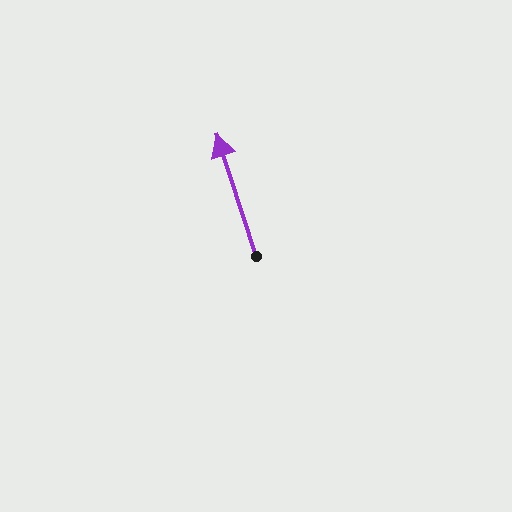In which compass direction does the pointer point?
North.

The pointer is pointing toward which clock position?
Roughly 11 o'clock.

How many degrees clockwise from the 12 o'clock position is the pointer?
Approximately 342 degrees.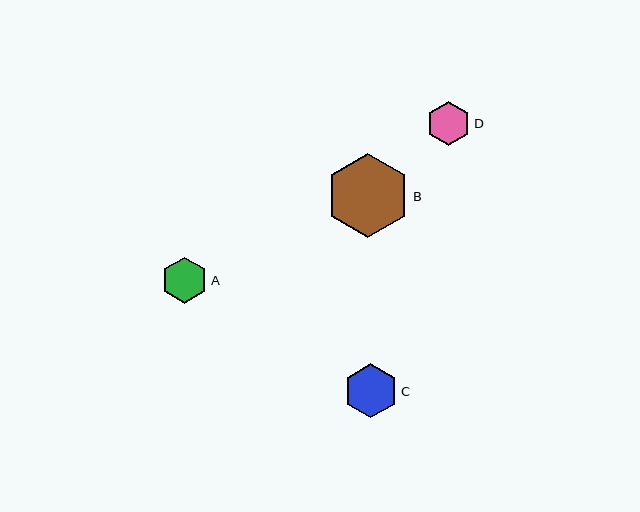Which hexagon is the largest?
Hexagon B is the largest with a size of approximately 84 pixels.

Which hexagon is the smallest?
Hexagon D is the smallest with a size of approximately 44 pixels.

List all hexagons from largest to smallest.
From largest to smallest: B, C, A, D.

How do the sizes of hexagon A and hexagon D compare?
Hexagon A and hexagon D are approximately the same size.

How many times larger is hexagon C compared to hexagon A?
Hexagon C is approximately 1.2 times the size of hexagon A.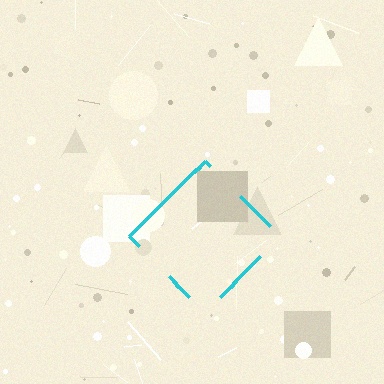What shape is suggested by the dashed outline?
The dashed outline suggests a diamond.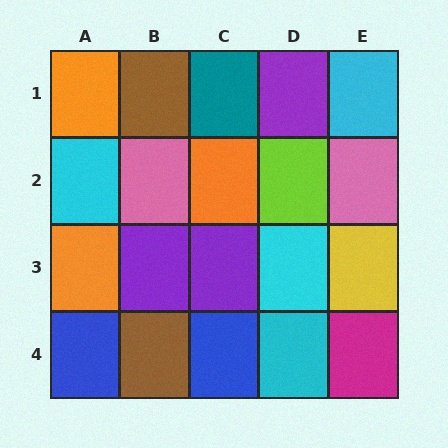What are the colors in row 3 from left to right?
Orange, purple, purple, cyan, yellow.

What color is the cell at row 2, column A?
Cyan.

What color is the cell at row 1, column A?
Orange.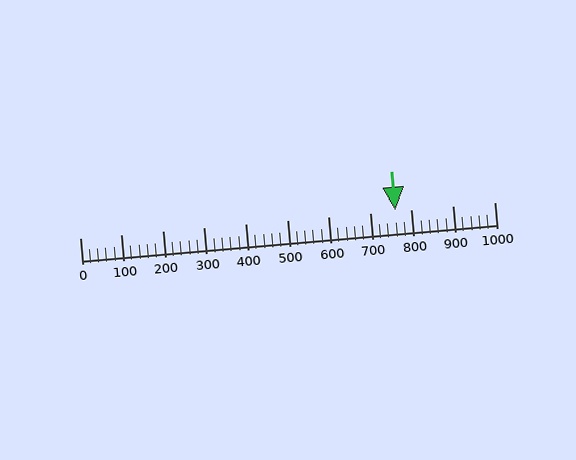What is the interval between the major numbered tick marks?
The major tick marks are spaced 100 units apart.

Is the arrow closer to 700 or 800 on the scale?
The arrow is closer to 800.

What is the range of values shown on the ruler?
The ruler shows values from 0 to 1000.